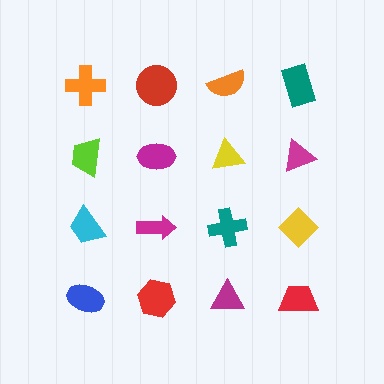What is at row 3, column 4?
A yellow diamond.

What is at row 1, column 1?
An orange cross.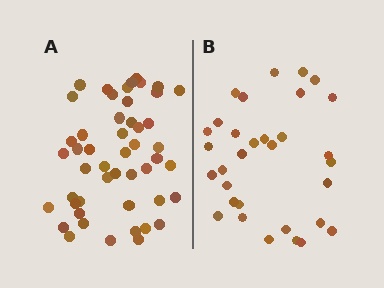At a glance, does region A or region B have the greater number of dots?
Region A (the left region) has more dots.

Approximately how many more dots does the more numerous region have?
Region A has approximately 15 more dots than region B.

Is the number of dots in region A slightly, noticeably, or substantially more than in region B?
Region A has substantially more. The ratio is roughly 1.5 to 1.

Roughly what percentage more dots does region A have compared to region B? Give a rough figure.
About 55% more.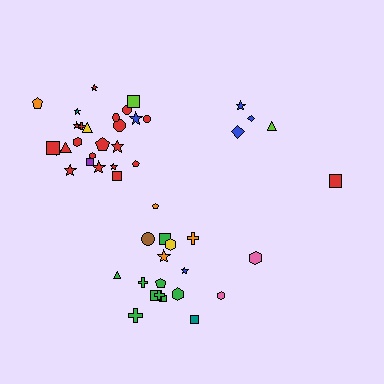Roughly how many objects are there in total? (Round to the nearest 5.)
Roughly 50 objects in total.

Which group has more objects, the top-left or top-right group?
The top-left group.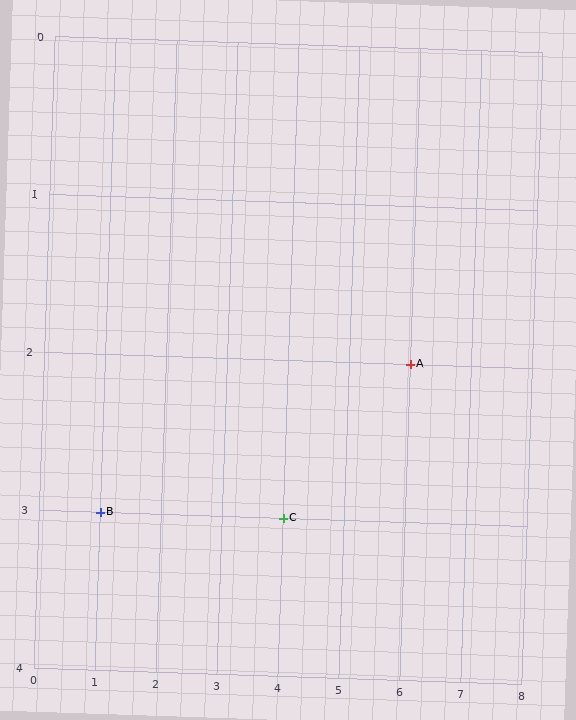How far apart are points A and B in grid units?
Points A and B are 5 columns and 1 row apart (about 5.1 grid units diagonally).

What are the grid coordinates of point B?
Point B is at grid coordinates (1, 3).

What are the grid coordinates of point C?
Point C is at grid coordinates (4, 3).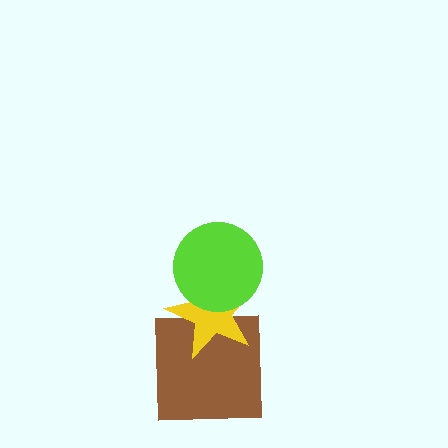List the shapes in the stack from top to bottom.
From top to bottom: the lime circle, the yellow star, the brown square.